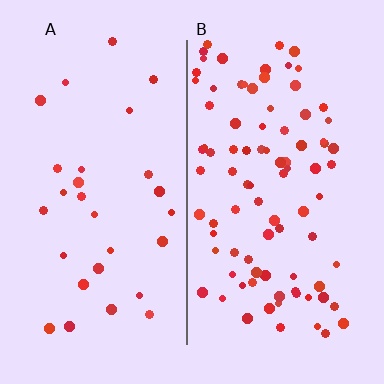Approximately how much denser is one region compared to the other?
Approximately 3.1× — region B over region A.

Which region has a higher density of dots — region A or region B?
B (the right).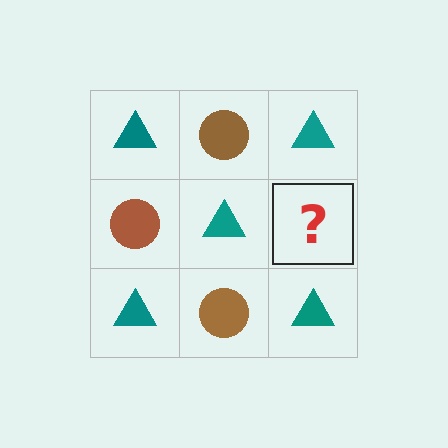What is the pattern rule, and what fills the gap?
The rule is that it alternates teal triangle and brown circle in a checkerboard pattern. The gap should be filled with a brown circle.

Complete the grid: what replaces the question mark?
The question mark should be replaced with a brown circle.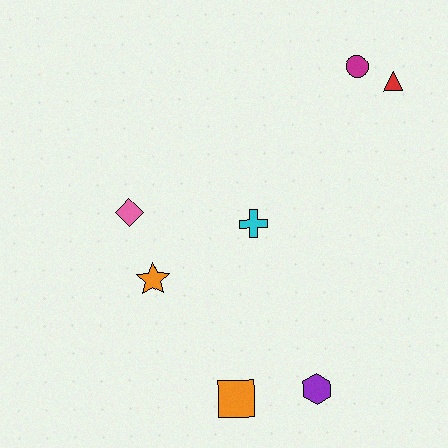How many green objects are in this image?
There are no green objects.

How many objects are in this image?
There are 7 objects.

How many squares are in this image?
There is 1 square.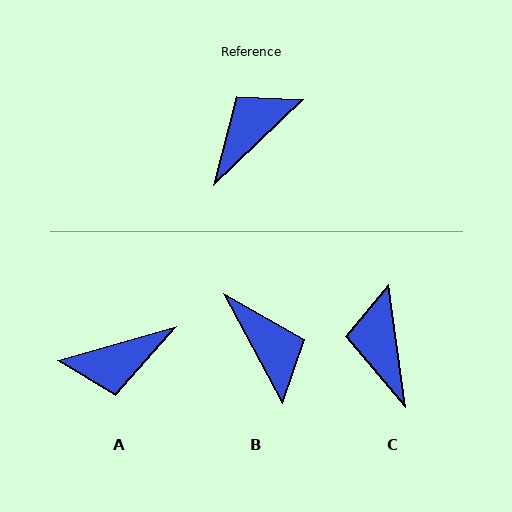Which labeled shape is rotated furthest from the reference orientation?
A, about 152 degrees away.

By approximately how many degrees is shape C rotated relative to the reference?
Approximately 54 degrees counter-clockwise.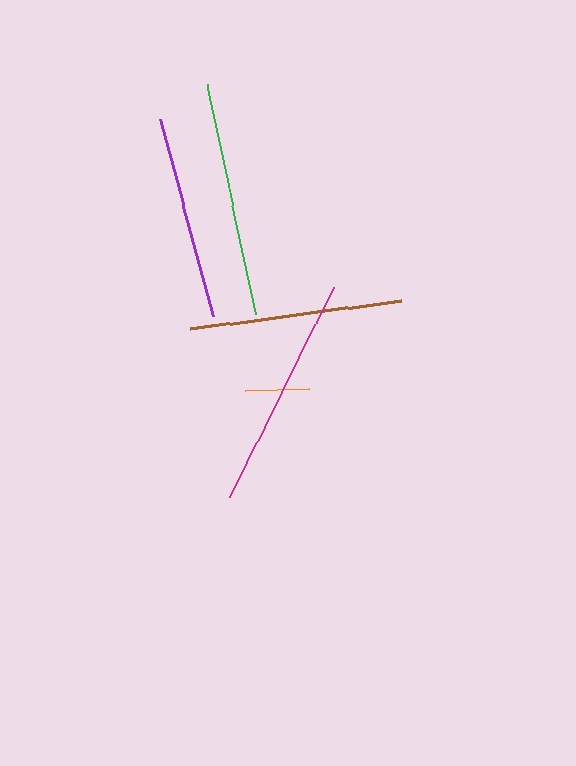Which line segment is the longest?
The green line is the longest at approximately 235 pixels.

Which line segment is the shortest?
The orange line is the shortest at approximately 64 pixels.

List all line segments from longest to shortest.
From longest to shortest: green, magenta, brown, purple, orange.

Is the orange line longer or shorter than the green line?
The green line is longer than the orange line.